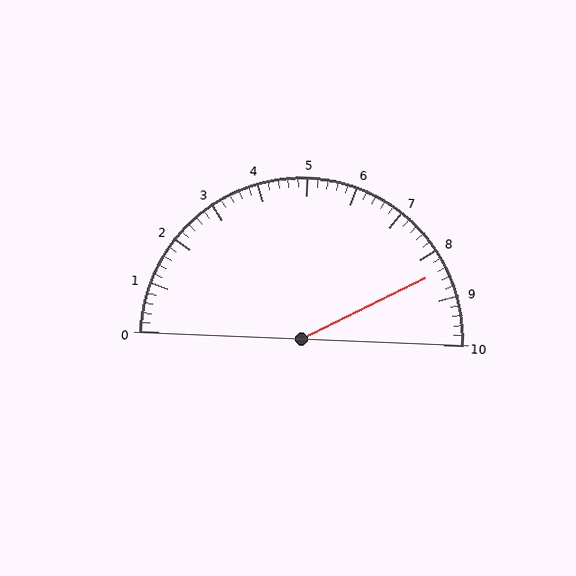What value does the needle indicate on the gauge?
The needle indicates approximately 8.4.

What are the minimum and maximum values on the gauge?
The gauge ranges from 0 to 10.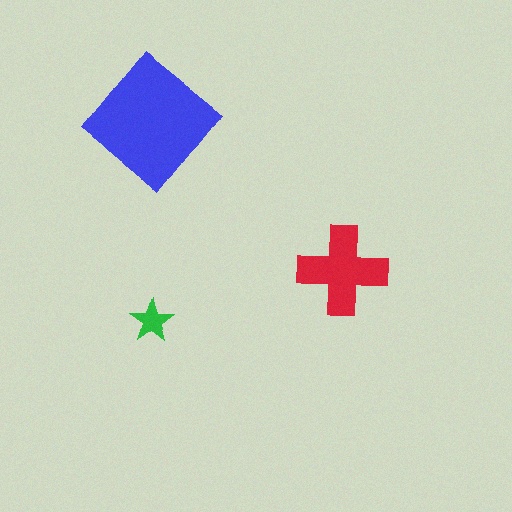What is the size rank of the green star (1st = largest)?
3rd.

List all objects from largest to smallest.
The blue diamond, the red cross, the green star.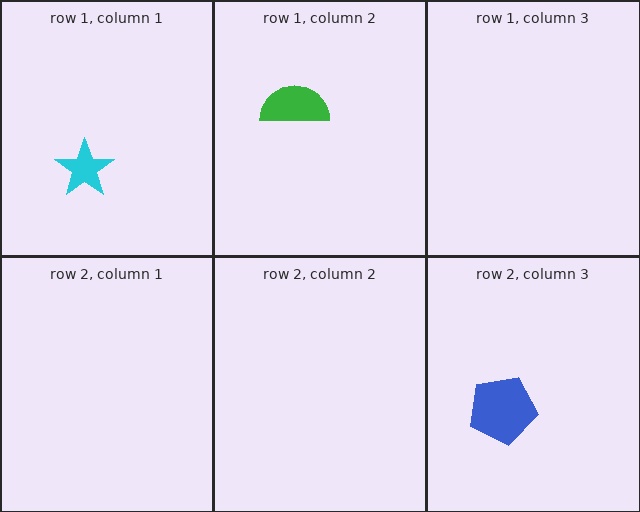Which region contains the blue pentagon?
The row 2, column 3 region.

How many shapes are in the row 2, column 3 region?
1.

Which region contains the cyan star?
The row 1, column 1 region.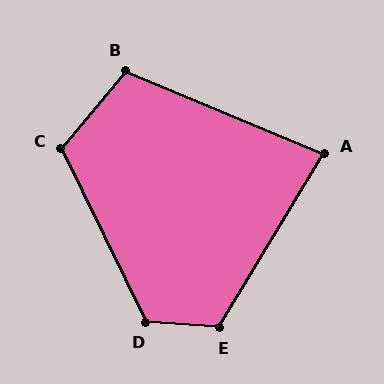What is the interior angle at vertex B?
Approximately 107 degrees (obtuse).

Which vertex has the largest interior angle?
D, at approximately 120 degrees.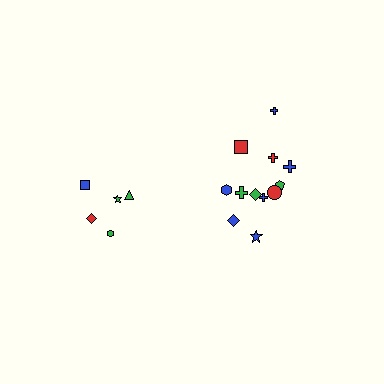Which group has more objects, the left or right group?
The right group.